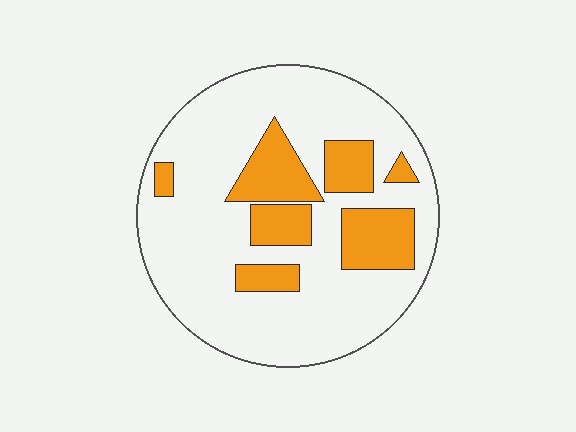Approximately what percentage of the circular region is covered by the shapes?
Approximately 25%.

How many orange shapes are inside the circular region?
7.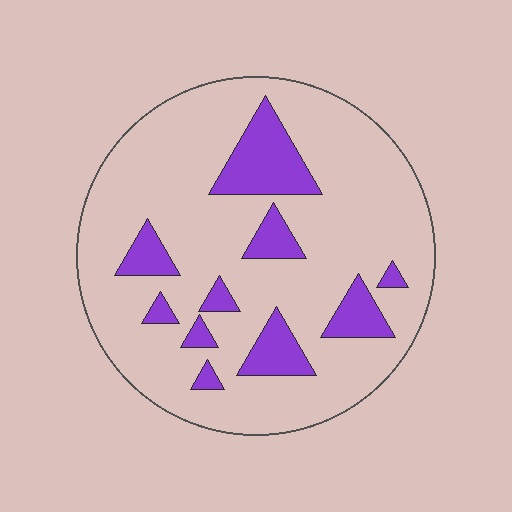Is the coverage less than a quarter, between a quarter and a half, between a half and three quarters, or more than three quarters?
Less than a quarter.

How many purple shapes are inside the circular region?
10.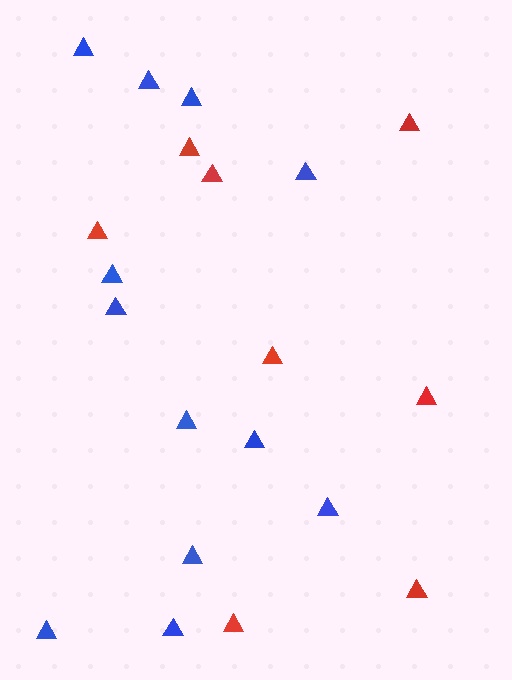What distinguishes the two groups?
There are 2 groups: one group of red triangles (8) and one group of blue triangles (12).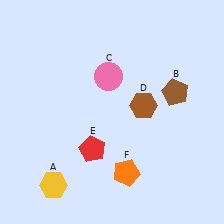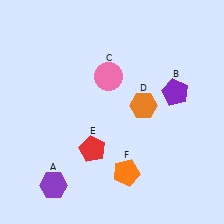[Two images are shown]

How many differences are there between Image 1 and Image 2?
There are 3 differences between the two images.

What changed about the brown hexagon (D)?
In Image 1, D is brown. In Image 2, it changed to orange.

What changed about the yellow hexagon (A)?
In Image 1, A is yellow. In Image 2, it changed to purple.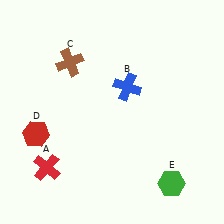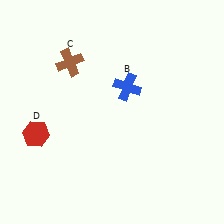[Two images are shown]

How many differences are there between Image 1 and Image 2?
There are 2 differences between the two images.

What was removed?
The red cross (A), the green hexagon (E) were removed in Image 2.